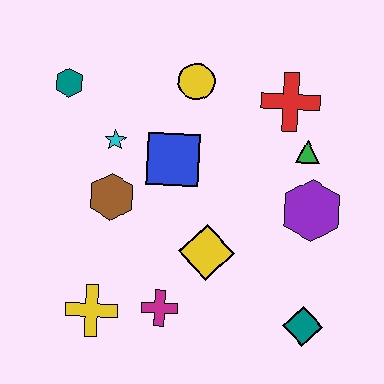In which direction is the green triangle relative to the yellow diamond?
The green triangle is above the yellow diamond.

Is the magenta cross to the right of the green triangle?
No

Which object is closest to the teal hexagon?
The cyan star is closest to the teal hexagon.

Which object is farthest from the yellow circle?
The teal diamond is farthest from the yellow circle.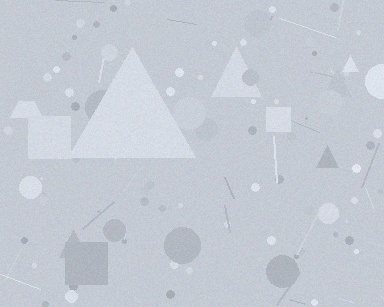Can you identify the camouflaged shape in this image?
The camouflaged shape is a triangle.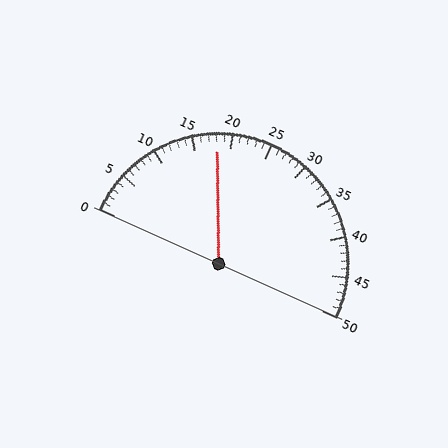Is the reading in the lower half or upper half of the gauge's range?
The reading is in the lower half of the range (0 to 50).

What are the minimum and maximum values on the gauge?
The gauge ranges from 0 to 50.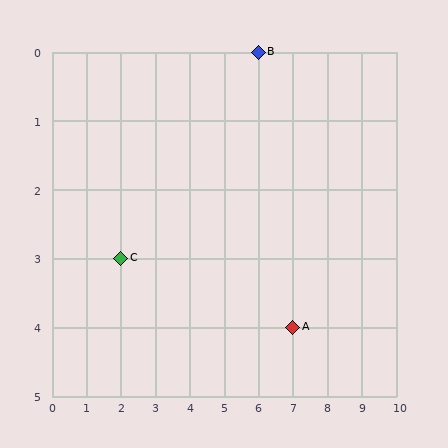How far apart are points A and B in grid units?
Points A and B are 1 column and 4 rows apart (about 4.1 grid units diagonally).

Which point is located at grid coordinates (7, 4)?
Point A is at (7, 4).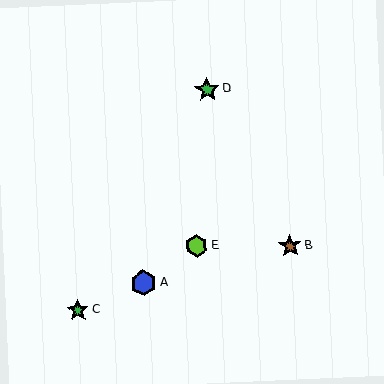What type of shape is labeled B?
Shape B is a brown star.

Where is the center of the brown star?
The center of the brown star is at (290, 246).